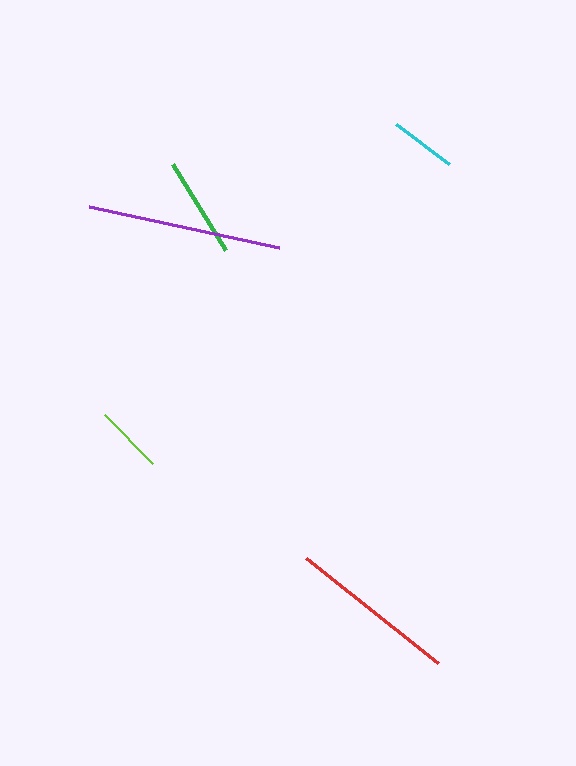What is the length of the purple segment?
The purple segment is approximately 195 pixels long.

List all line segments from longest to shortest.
From longest to shortest: purple, red, green, lime, cyan.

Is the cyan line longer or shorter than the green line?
The green line is longer than the cyan line.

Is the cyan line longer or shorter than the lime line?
The lime line is longer than the cyan line.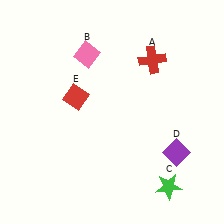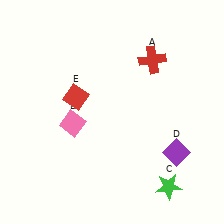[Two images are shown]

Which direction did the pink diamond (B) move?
The pink diamond (B) moved down.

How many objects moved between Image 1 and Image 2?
1 object moved between the two images.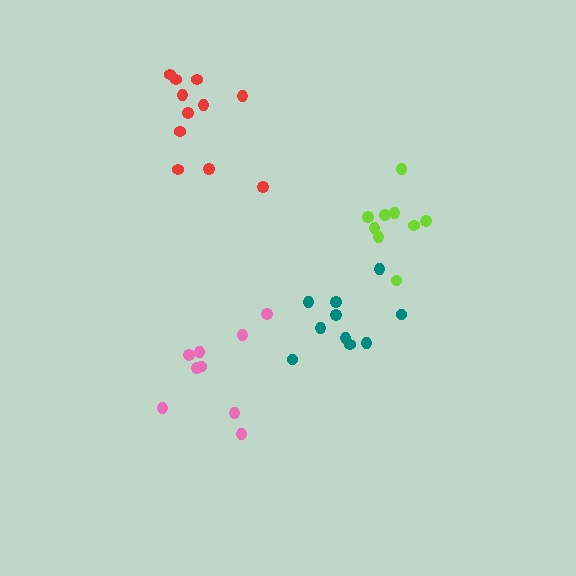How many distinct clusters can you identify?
There are 4 distinct clusters.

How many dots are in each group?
Group 1: 9 dots, Group 2: 11 dots, Group 3: 9 dots, Group 4: 10 dots (39 total).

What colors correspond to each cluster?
The clusters are colored: lime, red, pink, teal.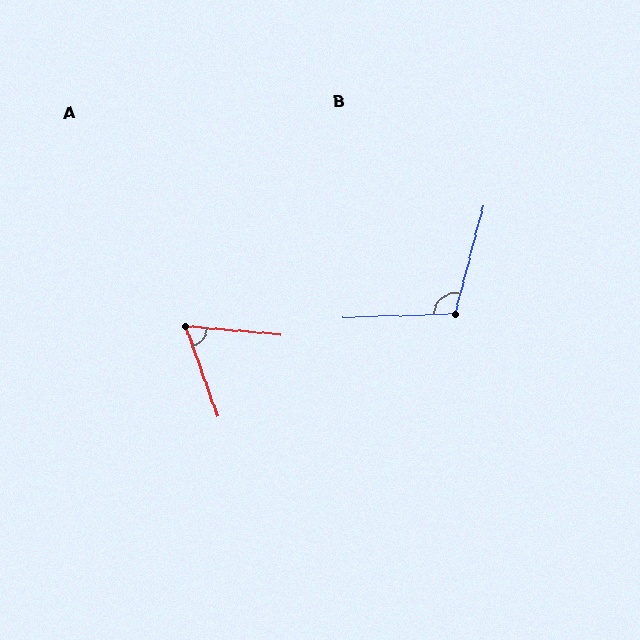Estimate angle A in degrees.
Approximately 65 degrees.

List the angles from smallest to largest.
A (65°), B (107°).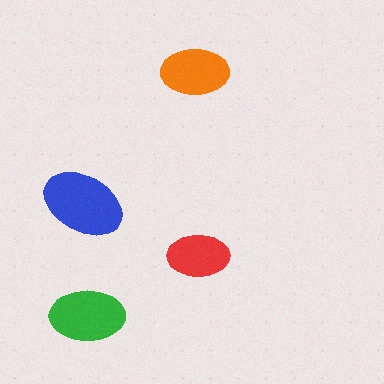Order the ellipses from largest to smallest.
the blue one, the green one, the orange one, the red one.